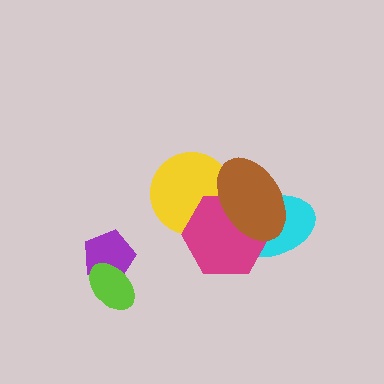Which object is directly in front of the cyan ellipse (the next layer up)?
The magenta hexagon is directly in front of the cyan ellipse.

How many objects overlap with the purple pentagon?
1 object overlaps with the purple pentagon.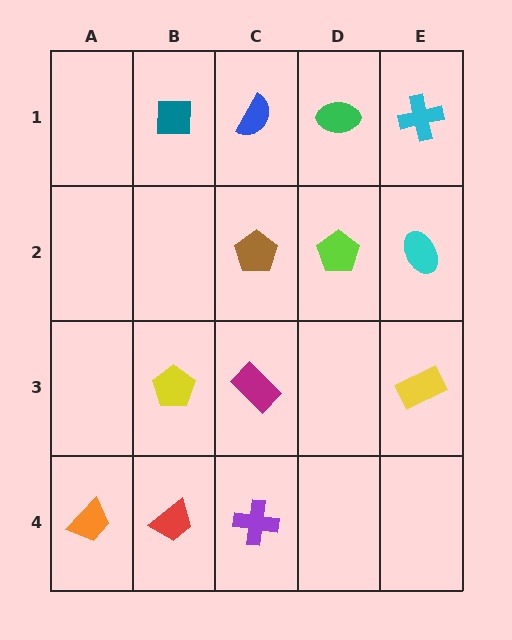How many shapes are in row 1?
4 shapes.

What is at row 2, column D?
A lime pentagon.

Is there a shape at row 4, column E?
No, that cell is empty.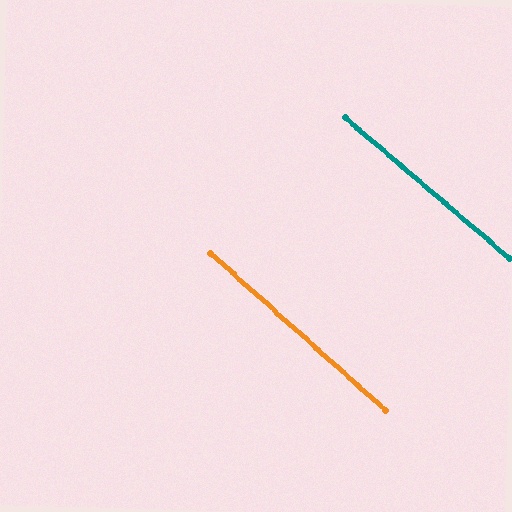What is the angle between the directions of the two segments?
Approximately 2 degrees.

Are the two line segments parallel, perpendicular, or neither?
Parallel — their directions differ by only 1.6°.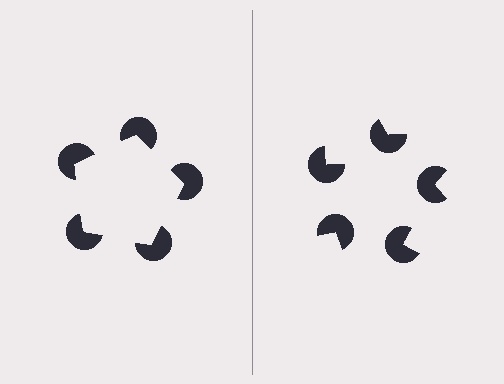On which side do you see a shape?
An illusory pentagon appears on the left side. On the right side the wedge cuts are rotated, so no coherent shape forms.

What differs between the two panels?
The pac-man discs are positioned identically on both sides; only the wedge orientations differ. On the left they align to a pentagon; on the right they are misaligned.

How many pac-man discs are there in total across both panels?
10 — 5 on each side.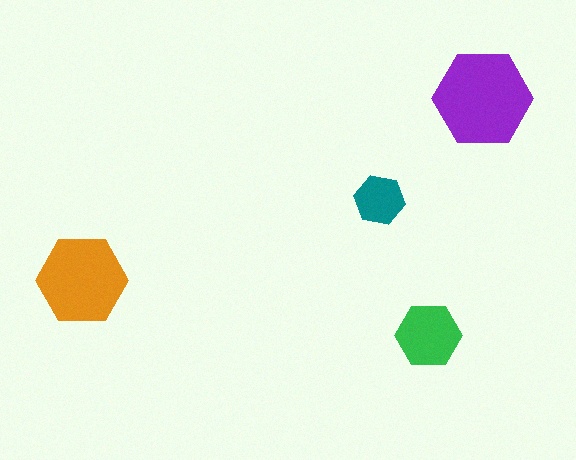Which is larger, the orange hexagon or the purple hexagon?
The purple one.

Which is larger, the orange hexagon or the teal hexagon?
The orange one.